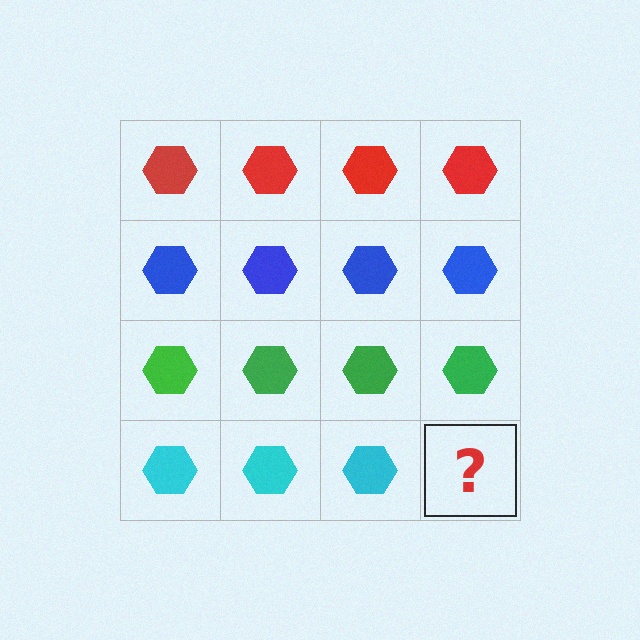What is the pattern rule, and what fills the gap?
The rule is that each row has a consistent color. The gap should be filled with a cyan hexagon.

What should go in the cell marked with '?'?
The missing cell should contain a cyan hexagon.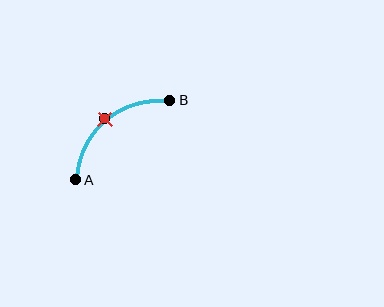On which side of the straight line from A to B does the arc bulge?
The arc bulges above and to the left of the straight line connecting A and B.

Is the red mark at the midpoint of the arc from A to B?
Yes. The red mark lies on the arc at equal arc-length from both A and B — it is the arc midpoint.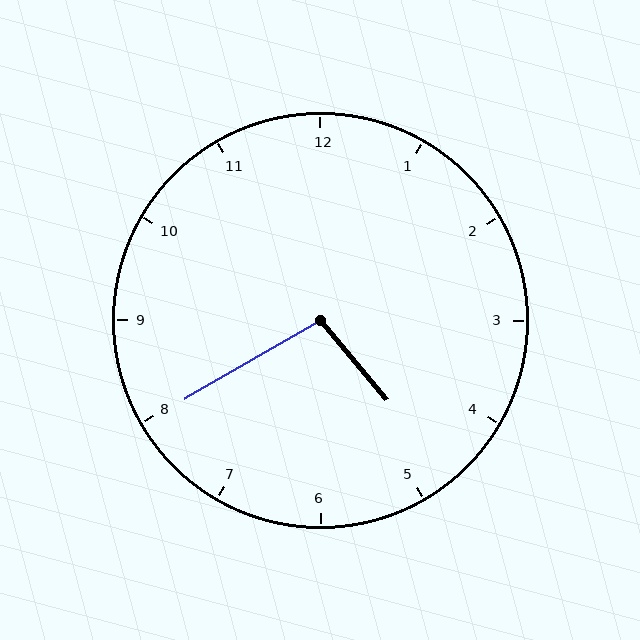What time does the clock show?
4:40.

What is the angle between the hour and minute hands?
Approximately 100 degrees.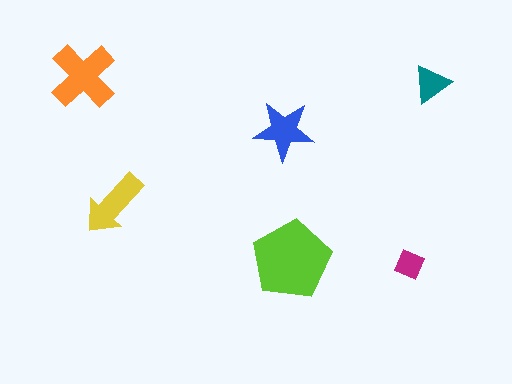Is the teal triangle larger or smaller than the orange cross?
Smaller.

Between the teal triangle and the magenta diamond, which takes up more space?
The teal triangle.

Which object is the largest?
The lime pentagon.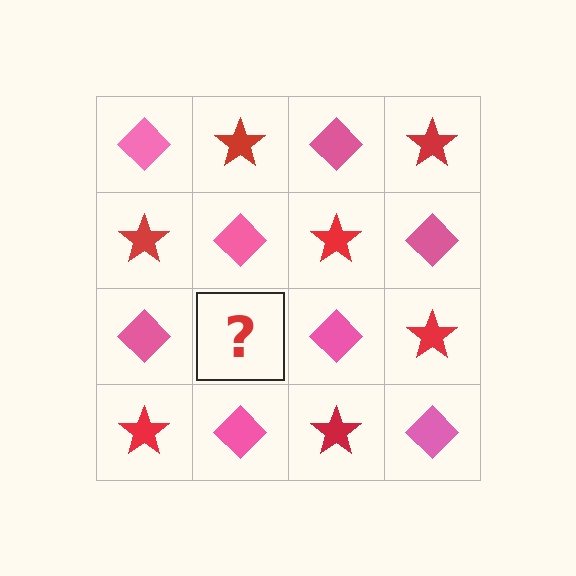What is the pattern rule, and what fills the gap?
The rule is that it alternates pink diamond and red star in a checkerboard pattern. The gap should be filled with a red star.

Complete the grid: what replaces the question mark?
The question mark should be replaced with a red star.